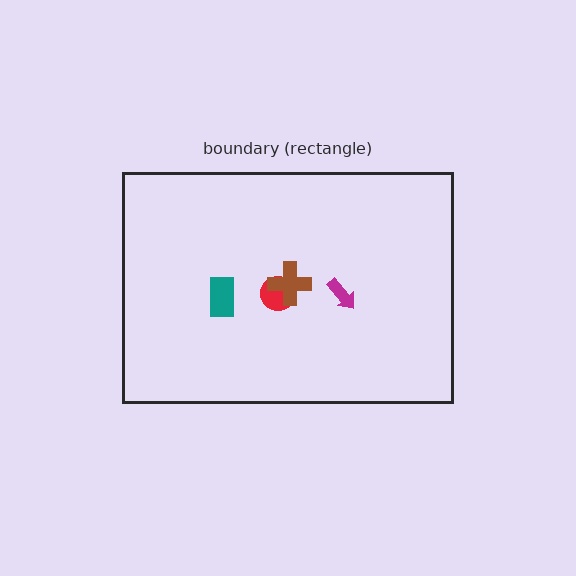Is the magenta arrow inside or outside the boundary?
Inside.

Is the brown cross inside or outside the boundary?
Inside.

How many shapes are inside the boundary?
4 inside, 0 outside.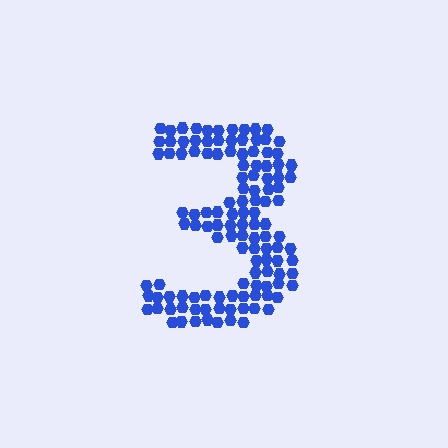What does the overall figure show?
The overall figure shows the digit 3.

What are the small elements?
The small elements are hexagons.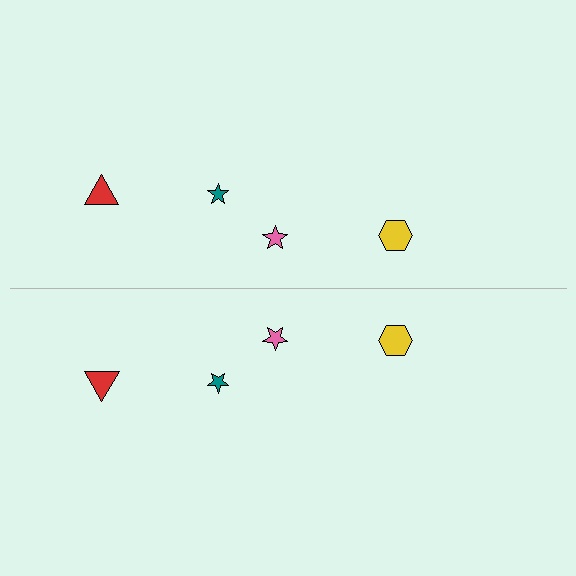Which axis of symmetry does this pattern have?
The pattern has a horizontal axis of symmetry running through the center of the image.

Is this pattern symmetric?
Yes, this pattern has bilateral (reflection) symmetry.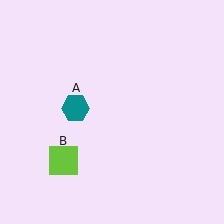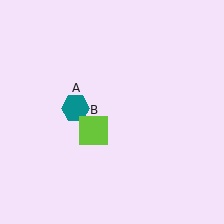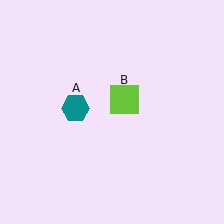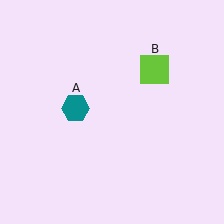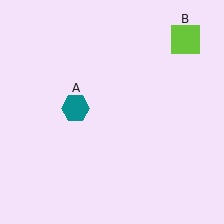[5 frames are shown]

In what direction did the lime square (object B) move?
The lime square (object B) moved up and to the right.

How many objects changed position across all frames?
1 object changed position: lime square (object B).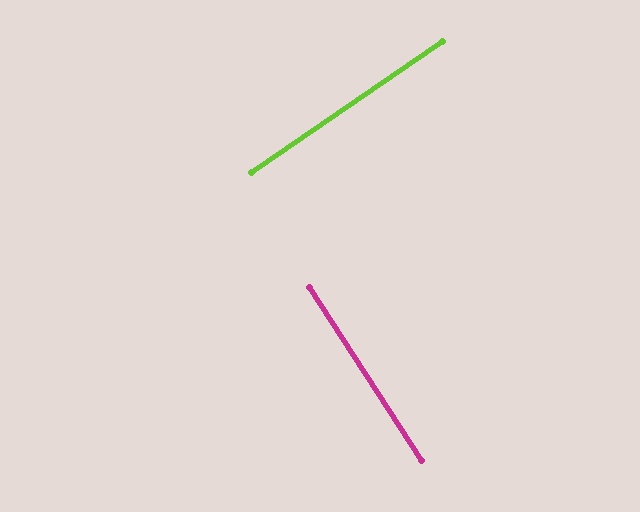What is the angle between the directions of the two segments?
Approximately 89 degrees.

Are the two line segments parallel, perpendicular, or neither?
Perpendicular — they meet at approximately 89°.